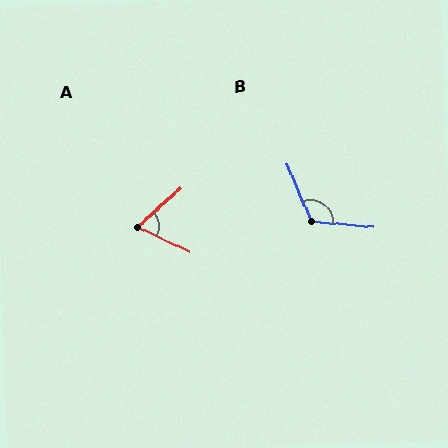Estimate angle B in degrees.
Approximately 118 degrees.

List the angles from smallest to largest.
A (67°), B (118°).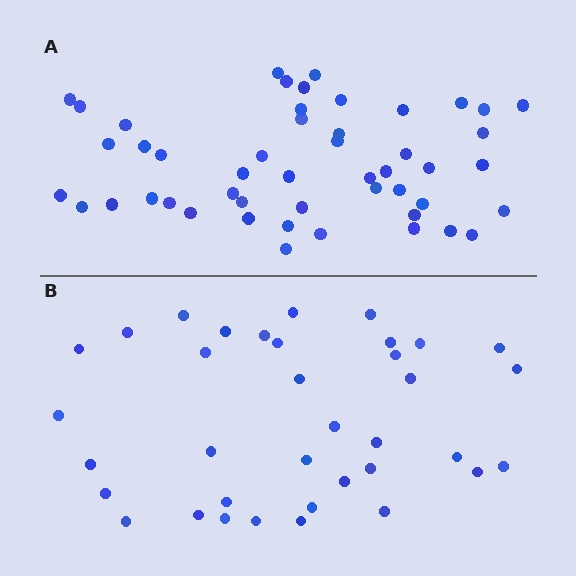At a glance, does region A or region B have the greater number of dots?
Region A (the top region) has more dots.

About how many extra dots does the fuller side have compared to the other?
Region A has approximately 15 more dots than region B.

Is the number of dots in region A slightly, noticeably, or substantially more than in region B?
Region A has noticeably more, but not dramatically so. The ratio is roughly 1.4 to 1.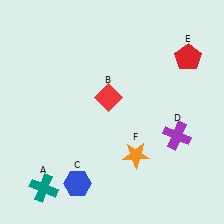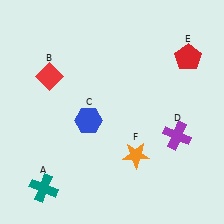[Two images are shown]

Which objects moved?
The objects that moved are: the red diamond (B), the blue hexagon (C).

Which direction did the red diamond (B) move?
The red diamond (B) moved left.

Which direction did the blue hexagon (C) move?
The blue hexagon (C) moved up.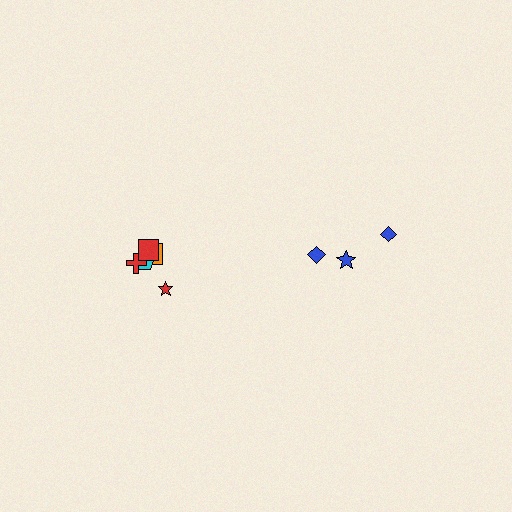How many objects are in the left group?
There are 5 objects.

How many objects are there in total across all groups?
There are 8 objects.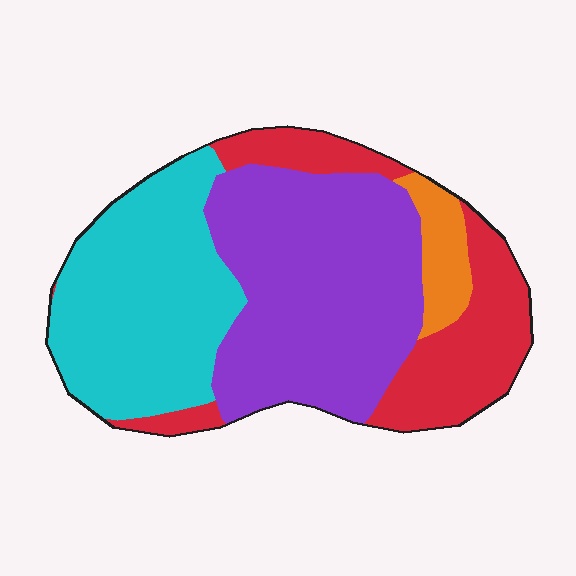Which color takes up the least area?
Orange, at roughly 5%.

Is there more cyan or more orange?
Cyan.